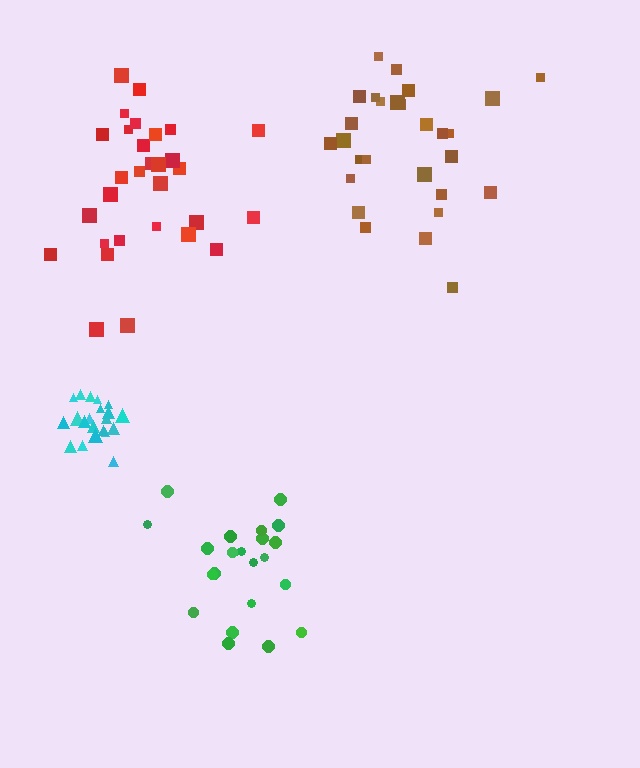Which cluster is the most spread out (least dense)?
Green.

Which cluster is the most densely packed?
Cyan.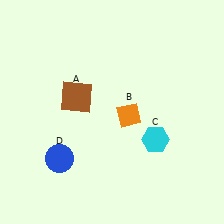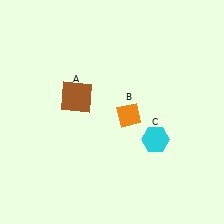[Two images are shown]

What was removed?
The blue circle (D) was removed in Image 2.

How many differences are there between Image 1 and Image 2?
There is 1 difference between the two images.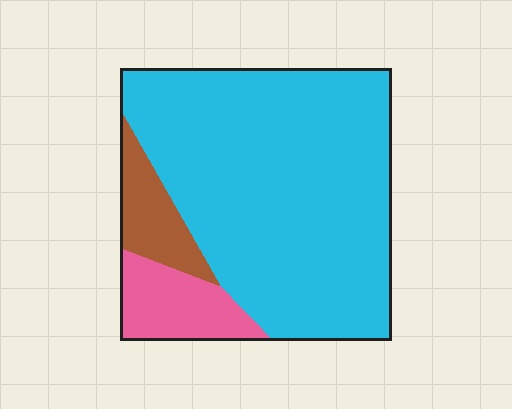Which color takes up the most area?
Cyan, at roughly 80%.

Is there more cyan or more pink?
Cyan.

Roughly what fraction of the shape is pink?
Pink covers 12% of the shape.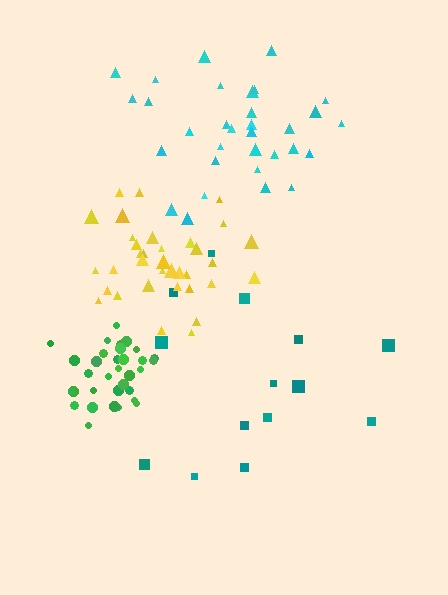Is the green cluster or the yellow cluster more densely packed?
Green.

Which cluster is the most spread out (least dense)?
Teal.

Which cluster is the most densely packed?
Green.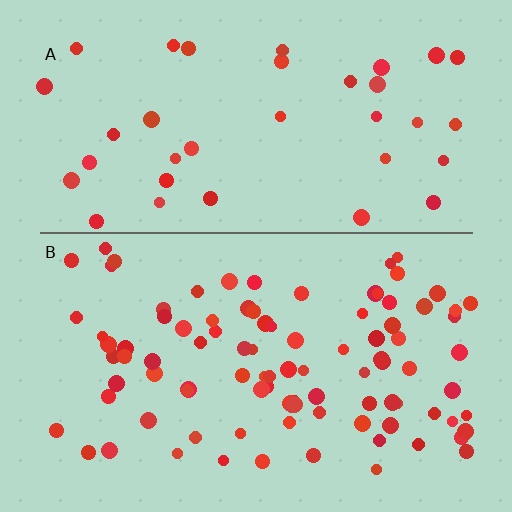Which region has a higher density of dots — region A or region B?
B (the bottom).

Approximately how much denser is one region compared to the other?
Approximately 2.6× — region B over region A.